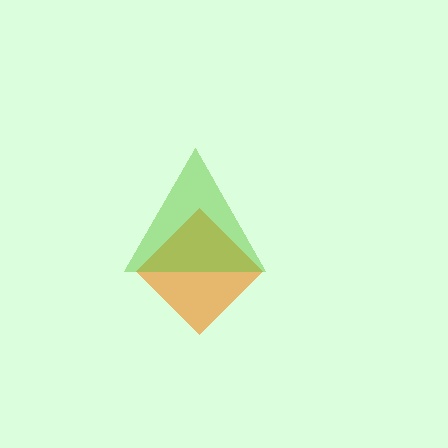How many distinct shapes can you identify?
There are 2 distinct shapes: an orange diamond, a lime triangle.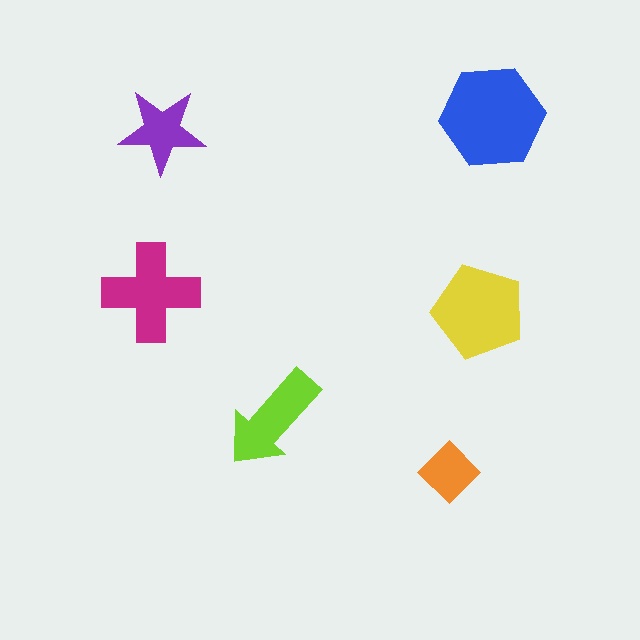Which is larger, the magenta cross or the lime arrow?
The magenta cross.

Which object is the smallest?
The orange diamond.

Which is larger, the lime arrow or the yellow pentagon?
The yellow pentagon.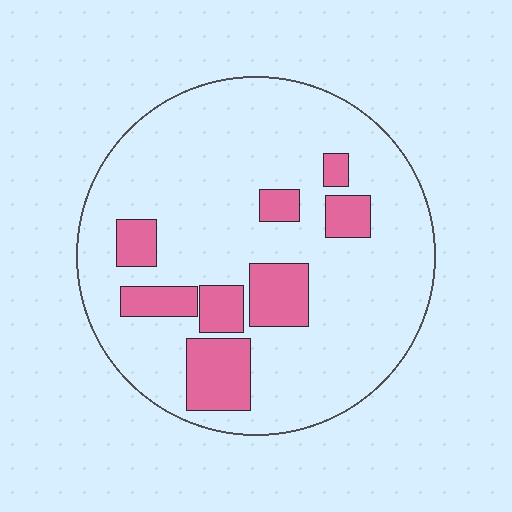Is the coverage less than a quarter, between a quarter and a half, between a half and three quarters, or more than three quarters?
Less than a quarter.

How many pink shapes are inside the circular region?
8.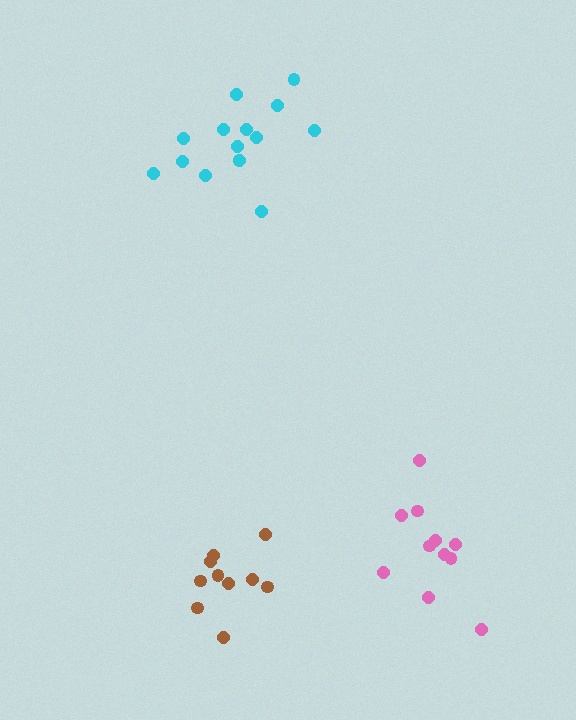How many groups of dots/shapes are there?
There are 3 groups.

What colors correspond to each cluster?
The clusters are colored: brown, cyan, pink.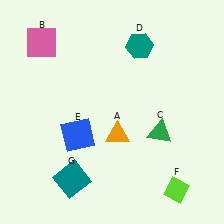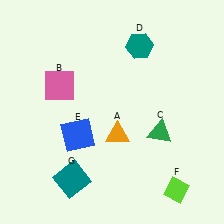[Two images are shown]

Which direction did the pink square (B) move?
The pink square (B) moved down.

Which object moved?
The pink square (B) moved down.